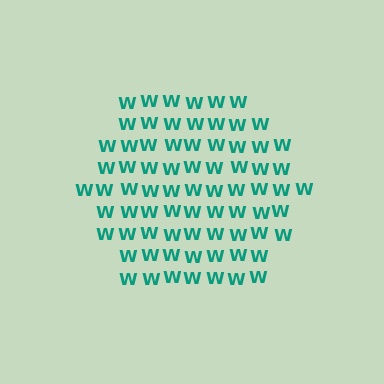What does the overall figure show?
The overall figure shows a hexagon.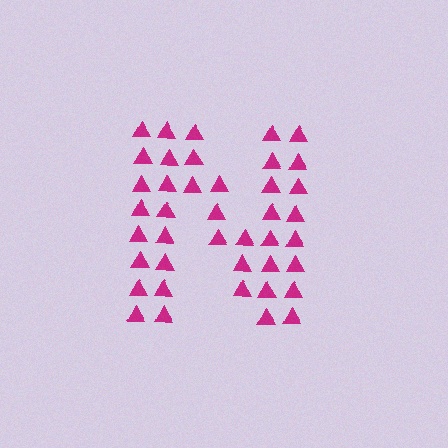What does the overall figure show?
The overall figure shows the letter N.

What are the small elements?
The small elements are triangles.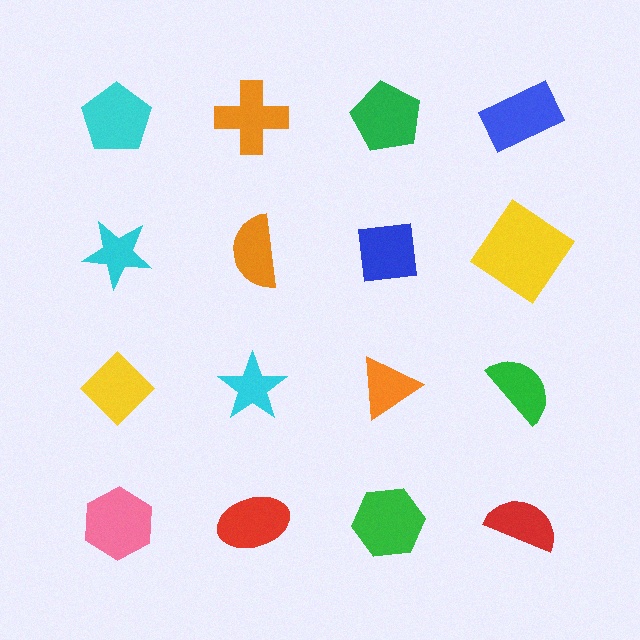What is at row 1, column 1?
A cyan pentagon.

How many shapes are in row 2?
4 shapes.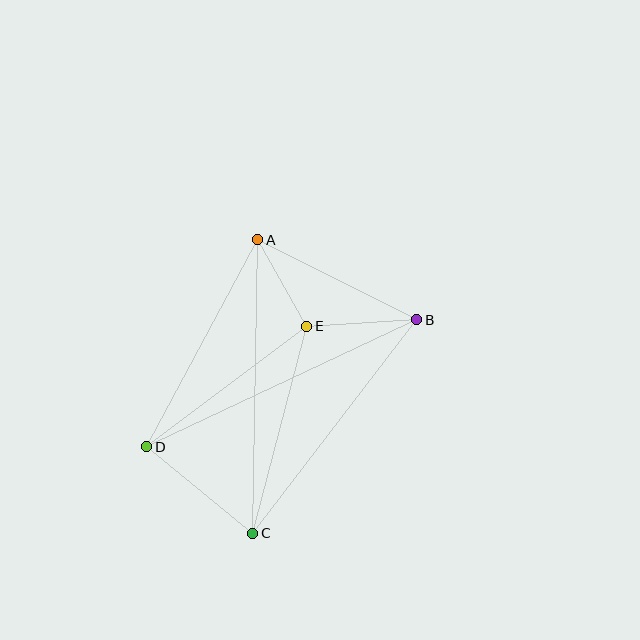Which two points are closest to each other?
Points A and E are closest to each other.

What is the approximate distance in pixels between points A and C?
The distance between A and C is approximately 293 pixels.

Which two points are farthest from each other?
Points B and D are farthest from each other.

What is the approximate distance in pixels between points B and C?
The distance between B and C is approximately 269 pixels.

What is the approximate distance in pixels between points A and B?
The distance between A and B is approximately 178 pixels.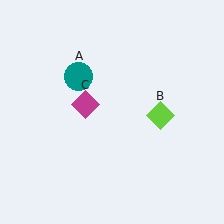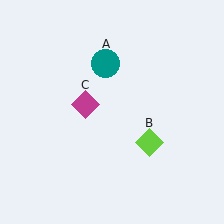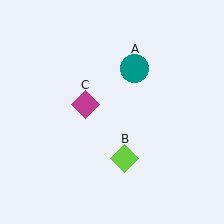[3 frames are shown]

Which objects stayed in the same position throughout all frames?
Magenta diamond (object C) remained stationary.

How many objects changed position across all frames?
2 objects changed position: teal circle (object A), lime diamond (object B).